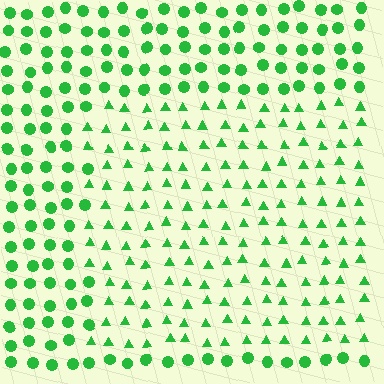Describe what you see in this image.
The image is filled with small green elements arranged in a uniform grid. A rectangle-shaped region contains triangles, while the surrounding area contains circles. The boundary is defined purely by the change in element shape.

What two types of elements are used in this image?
The image uses triangles inside the rectangle region and circles outside it.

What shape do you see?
I see a rectangle.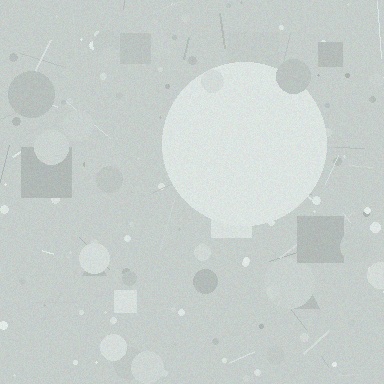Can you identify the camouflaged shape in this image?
The camouflaged shape is a circle.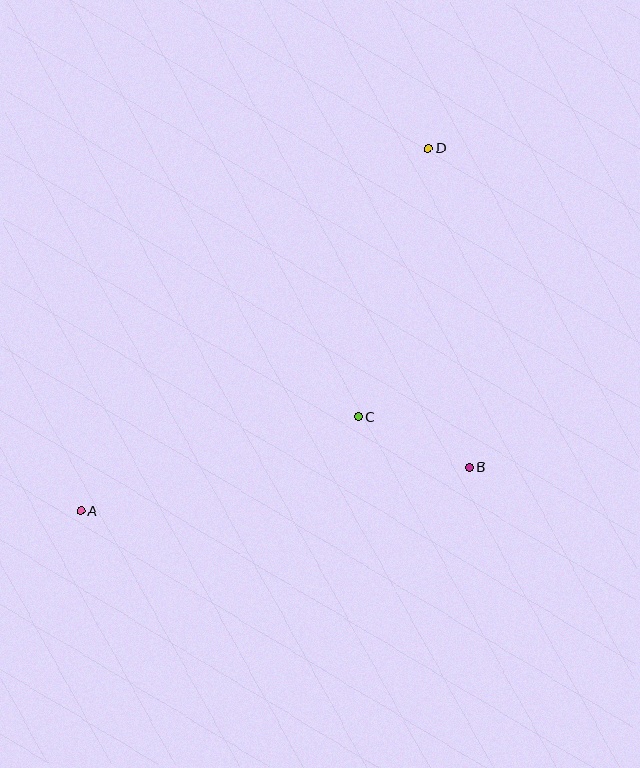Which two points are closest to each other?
Points B and C are closest to each other.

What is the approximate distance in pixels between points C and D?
The distance between C and D is approximately 277 pixels.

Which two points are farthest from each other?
Points A and D are farthest from each other.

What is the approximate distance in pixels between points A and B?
The distance between A and B is approximately 391 pixels.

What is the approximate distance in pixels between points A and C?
The distance between A and C is approximately 293 pixels.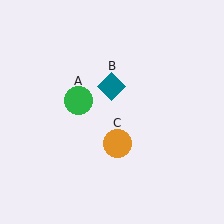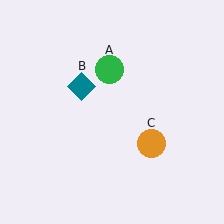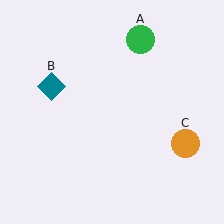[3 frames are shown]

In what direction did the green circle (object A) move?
The green circle (object A) moved up and to the right.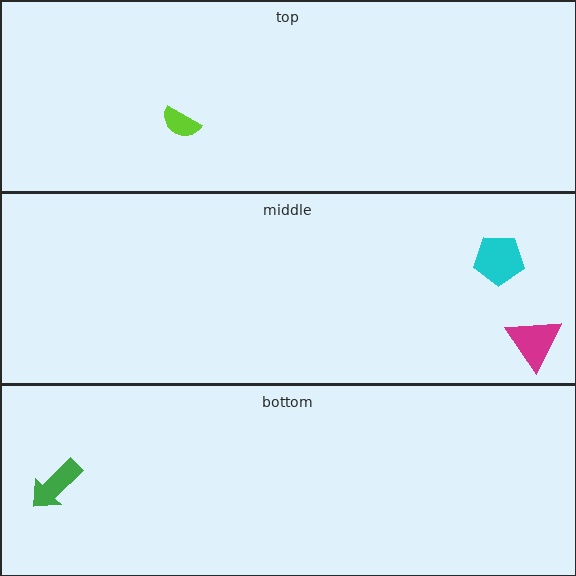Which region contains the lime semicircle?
The top region.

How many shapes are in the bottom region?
1.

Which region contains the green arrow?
The bottom region.